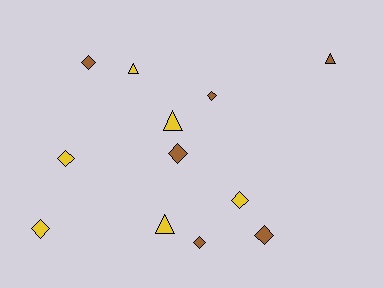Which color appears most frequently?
Brown, with 6 objects.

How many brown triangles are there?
There is 1 brown triangle.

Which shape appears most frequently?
Diamond, with 8 objects.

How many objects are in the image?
There are 12 objects.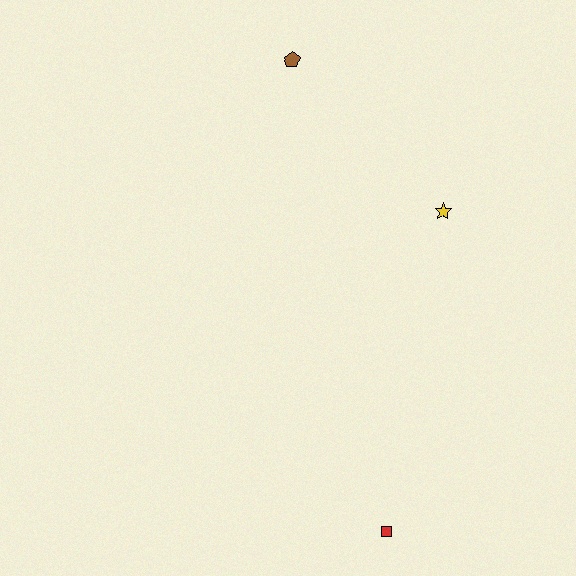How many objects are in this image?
There are 3 objects.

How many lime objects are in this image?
There are no lime objects.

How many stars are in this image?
There is 1 star.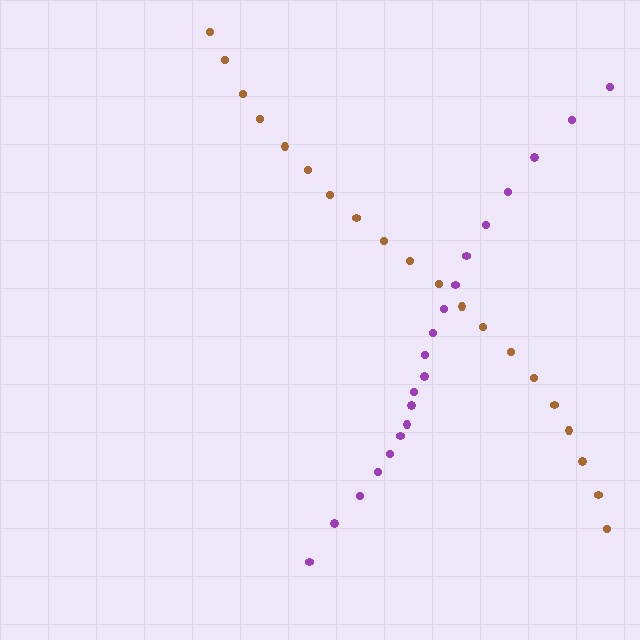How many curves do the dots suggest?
There are 2 distinct paths.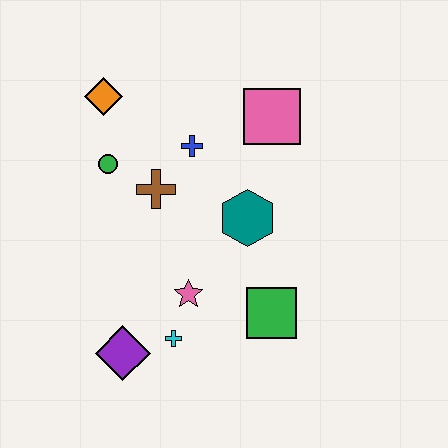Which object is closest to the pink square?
The blue cross is closest to the pink square.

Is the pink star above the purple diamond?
Yes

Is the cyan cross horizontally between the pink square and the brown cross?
Yes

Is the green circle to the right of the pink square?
No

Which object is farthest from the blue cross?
The purple diamond is farthest from the blue cross.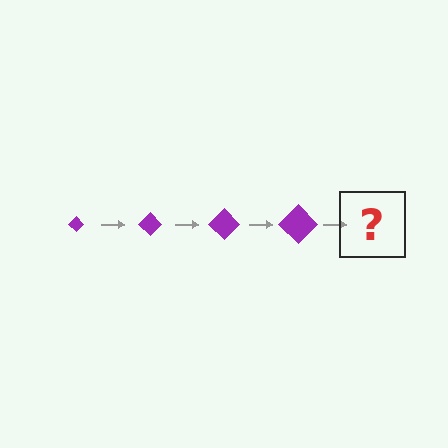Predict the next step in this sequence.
The next step is a purple diamond, larger than the previous one.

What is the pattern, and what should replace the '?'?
The pattern is that the diamond gets progressively larger each step. The '?' should be a purple diamond, larger than the previous one.